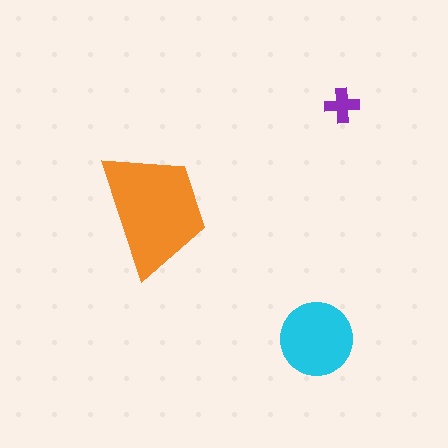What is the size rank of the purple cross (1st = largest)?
3rd.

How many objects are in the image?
There are 3 objects in the image.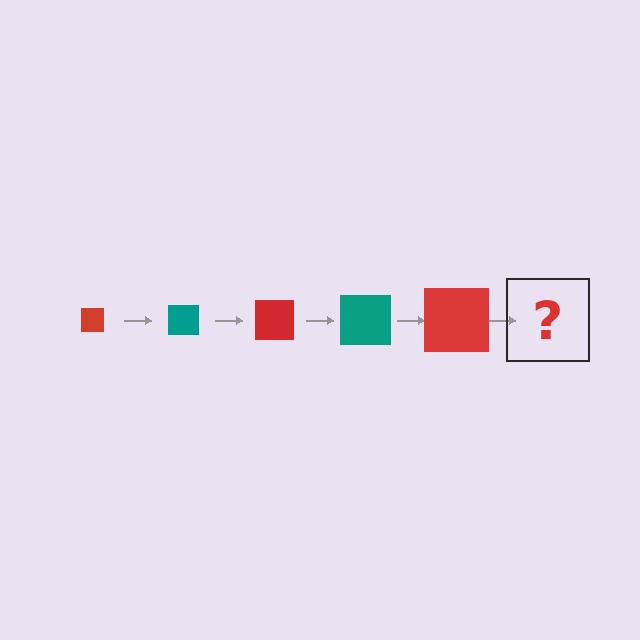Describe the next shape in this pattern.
It should be a teal square, larger than the previous one.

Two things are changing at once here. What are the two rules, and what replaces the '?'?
The two rules are that the square grows larger each step and the color cycles through red and teal. The '?' should be a teal square, larger than the previous one.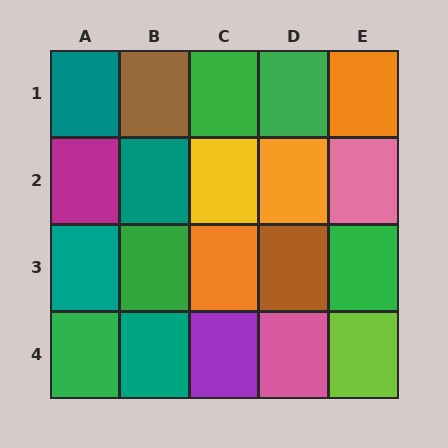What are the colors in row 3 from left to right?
Teal, green, orange, brown, green.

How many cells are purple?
1 cell is purple.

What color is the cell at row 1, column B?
Brown.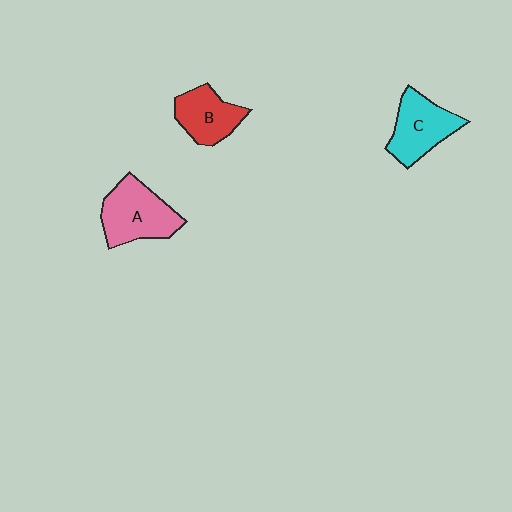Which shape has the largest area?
Shape A (pink).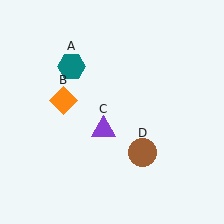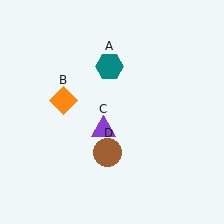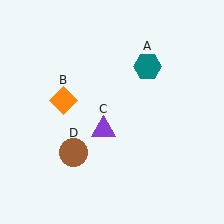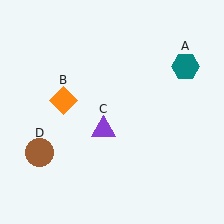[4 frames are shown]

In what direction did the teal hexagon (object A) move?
The teal hexagon (object A) moved right.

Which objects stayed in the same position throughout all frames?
Orange diamond (object B) and purple triangle (object C) remained stationary.